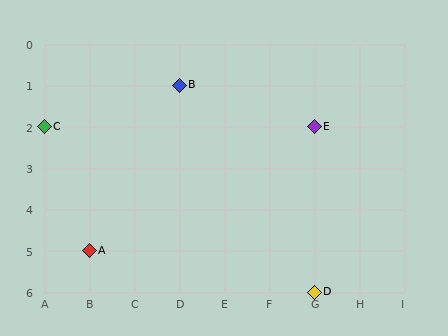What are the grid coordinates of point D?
Point D is at grid coordinates (G, 6).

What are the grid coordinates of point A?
Point A is at grid coordinates (B, 5).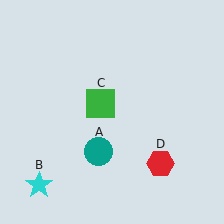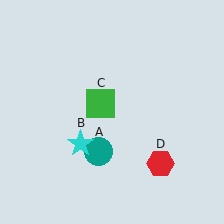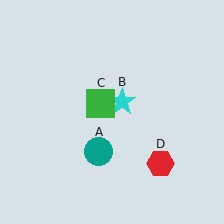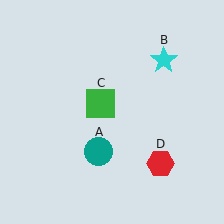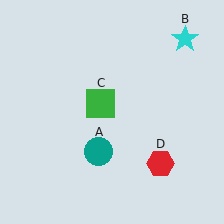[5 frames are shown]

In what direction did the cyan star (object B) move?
The cyan star (object B) moved up and to the right.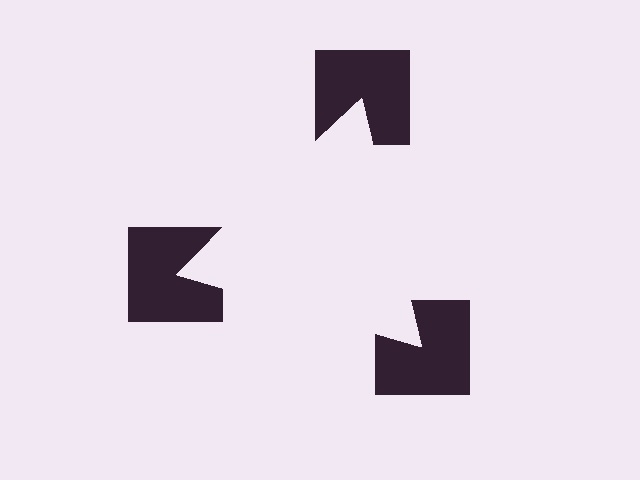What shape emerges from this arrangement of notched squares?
An illusory triangle — its edges are inferred from the aligned wedge cuts in the notched squares, not physically drawn.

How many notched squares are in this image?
There are 3 — one at each vertex of the illusory triangle.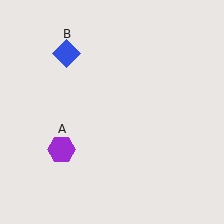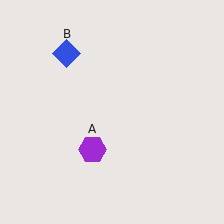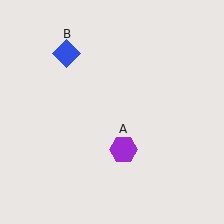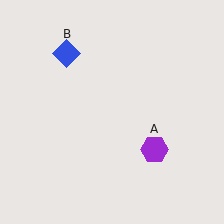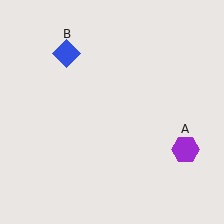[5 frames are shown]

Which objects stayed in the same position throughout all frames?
Blue diamond (object B) remained stationary.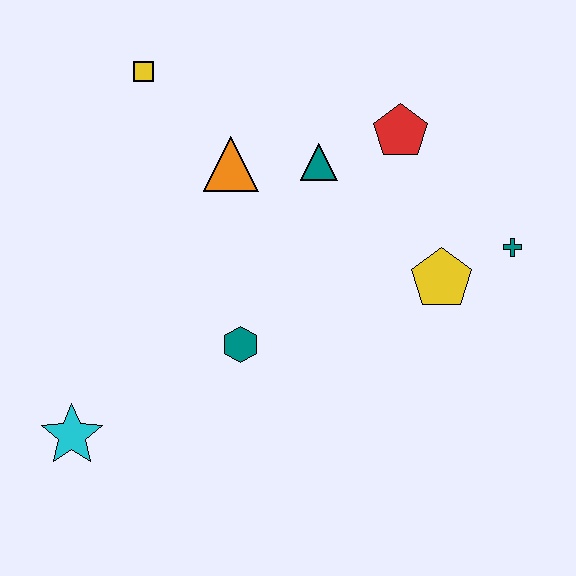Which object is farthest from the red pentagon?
The cyan star is farthest from the red pentagon.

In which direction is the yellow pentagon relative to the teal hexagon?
The yellow pentagon is to the right of the teal hexagon.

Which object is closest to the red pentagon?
The teal triangle is closest to the red pentagon.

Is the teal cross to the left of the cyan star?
No